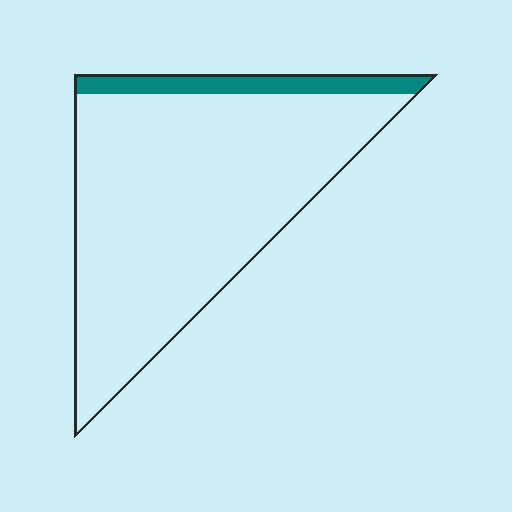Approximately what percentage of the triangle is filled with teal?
Approximately 10%.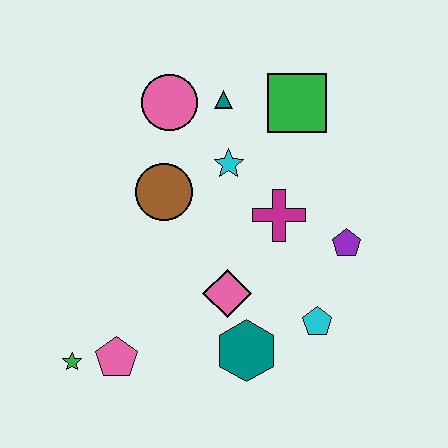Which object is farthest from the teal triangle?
The green star is farthest from the teal triangle.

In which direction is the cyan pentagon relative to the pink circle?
The cyan pentagon is below the pink circle.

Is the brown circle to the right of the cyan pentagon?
No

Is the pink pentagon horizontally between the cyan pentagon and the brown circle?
No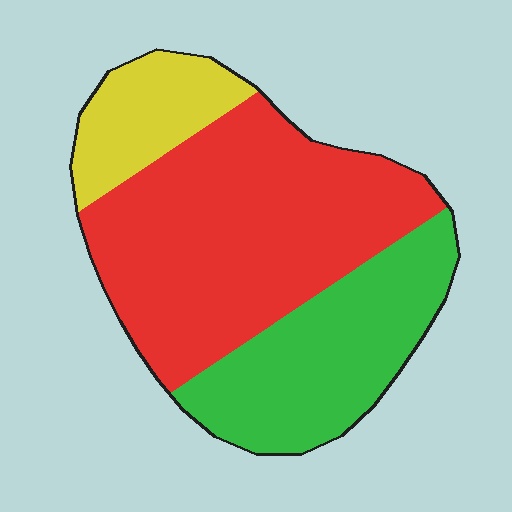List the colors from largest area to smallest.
From largest to smallest: red, green, yellow.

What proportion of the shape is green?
Green covers about 30% of the shape.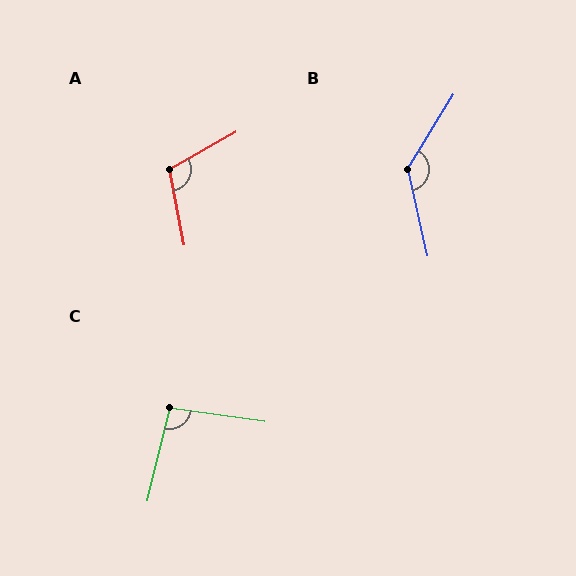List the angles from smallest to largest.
C (95°), A (109°), B (136°).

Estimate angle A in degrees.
Approximately 109 degrees.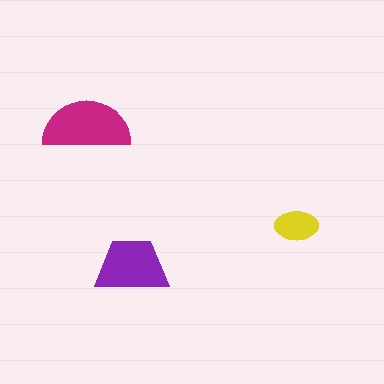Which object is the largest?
The magenta semicircle.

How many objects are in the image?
There are 3 objects in the image.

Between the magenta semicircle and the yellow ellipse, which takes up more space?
The magenta semicircle.